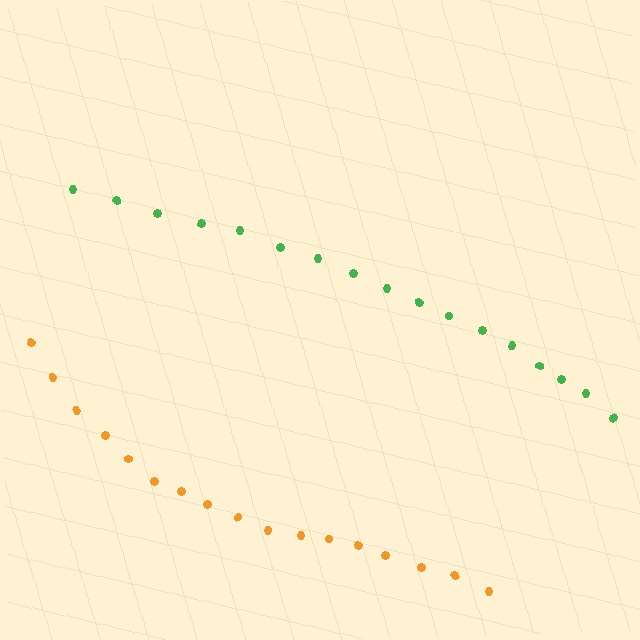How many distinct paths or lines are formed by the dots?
There are 2 distinct paths.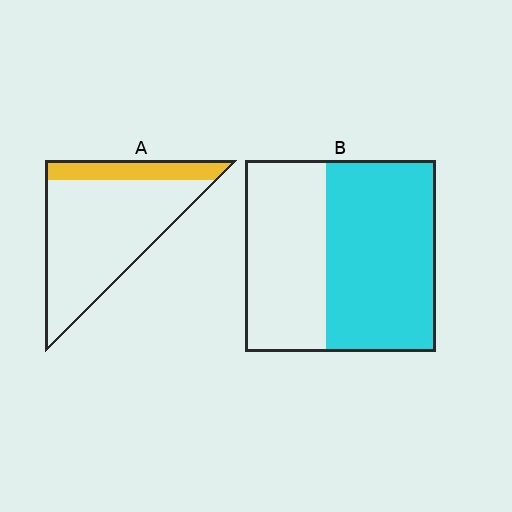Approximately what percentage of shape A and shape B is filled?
A is approximately 20% and B is approximately 60%.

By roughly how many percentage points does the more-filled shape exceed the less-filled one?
By roughly 40 percentage points (B over A).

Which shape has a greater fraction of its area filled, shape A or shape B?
Shape B.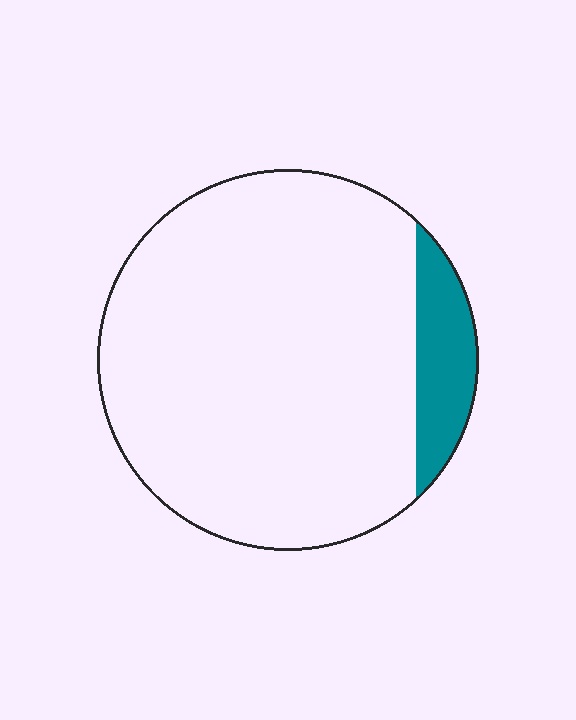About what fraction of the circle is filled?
About one tenth (1/10).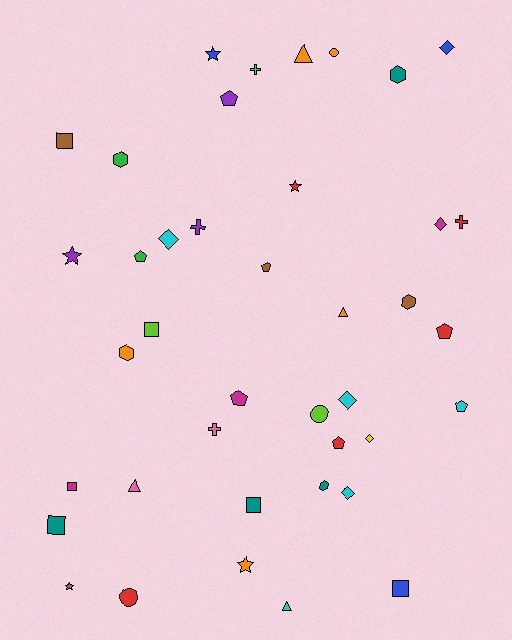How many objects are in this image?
There are 40 objects.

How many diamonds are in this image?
There are 6 diamonds.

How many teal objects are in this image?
There are 4 teal objects.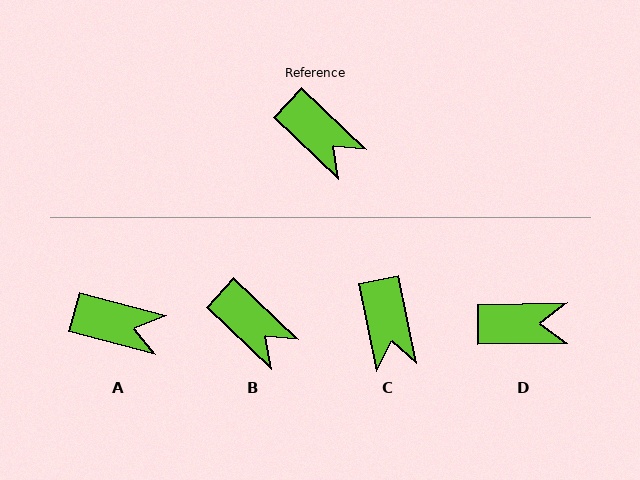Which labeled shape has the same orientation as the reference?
B.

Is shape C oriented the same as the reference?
No, it is off by about 35 degrees.